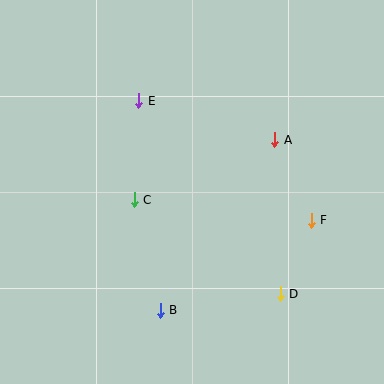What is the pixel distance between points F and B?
The distance between F and B is 176 pixels.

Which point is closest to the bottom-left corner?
Point B is closest to the bottom-left corner.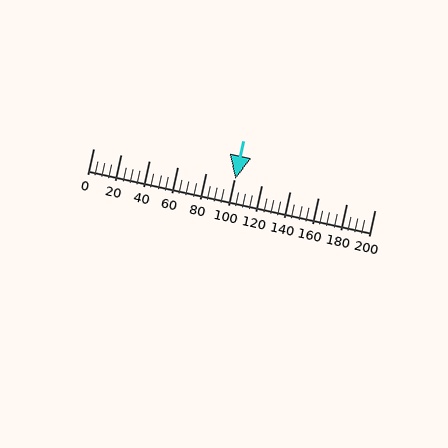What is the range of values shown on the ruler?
The ruler shows values from 0 to 200.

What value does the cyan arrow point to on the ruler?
The cyan arrow points to approximately 101.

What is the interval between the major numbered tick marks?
The major tick marks are spaced 20 units apart.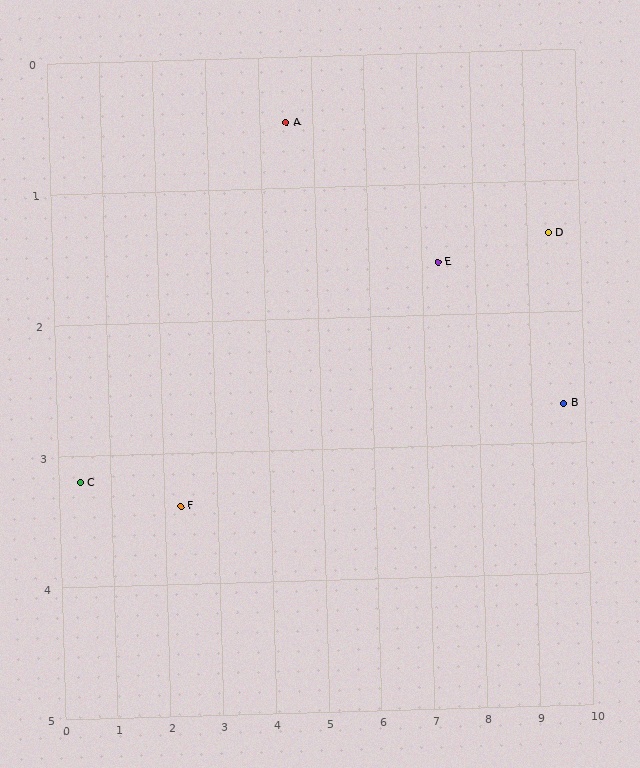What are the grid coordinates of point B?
Point B is at approximately (9.6, 2.7).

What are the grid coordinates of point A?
Point A is at approximately (4.5, 0.5).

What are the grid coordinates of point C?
Point C is at approximately (0.4, 3.2).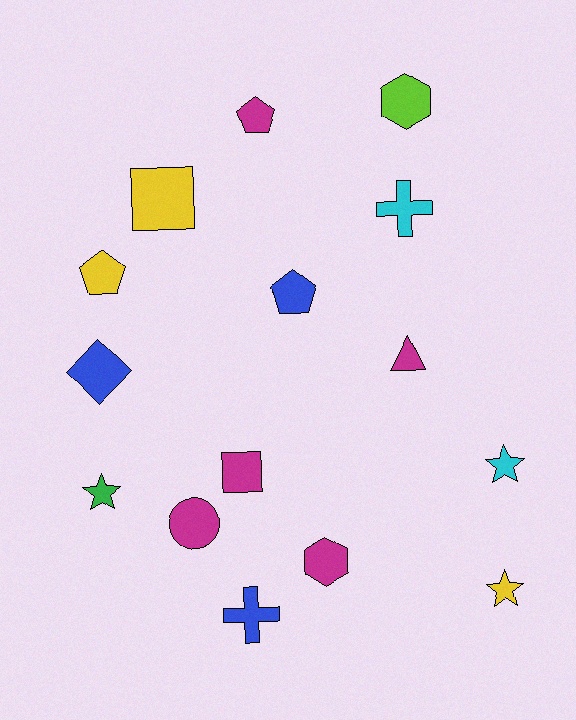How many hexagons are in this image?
There are 2 hexagons.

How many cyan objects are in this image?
There are 2 cyan objects.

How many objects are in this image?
There are 15 objects.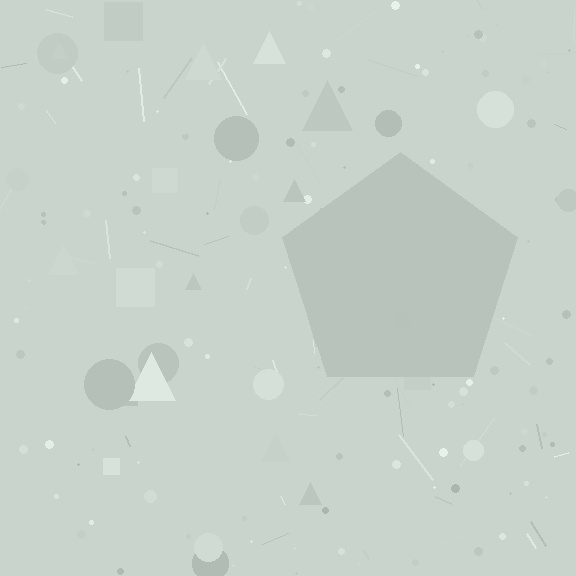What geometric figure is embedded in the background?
A pentagon is embedded in the background.